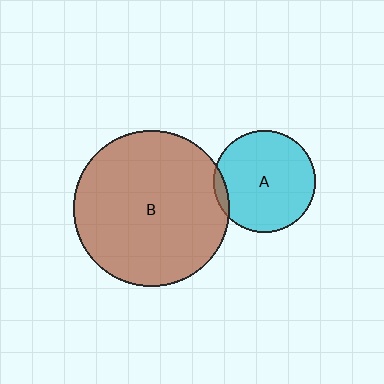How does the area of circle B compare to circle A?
Approximately 2.3 times.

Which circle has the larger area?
Circle B (brown).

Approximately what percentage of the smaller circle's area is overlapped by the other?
Approximately 5%.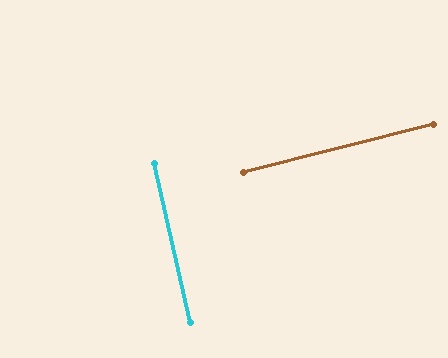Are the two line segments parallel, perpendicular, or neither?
Perpendicular — they meet at approximately 89°.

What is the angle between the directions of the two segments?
Approximately 89 degrees.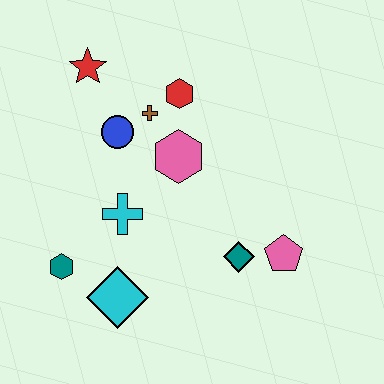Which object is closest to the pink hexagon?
The brown cross is closest to the pink hexagon.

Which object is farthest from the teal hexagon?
The pink pentagon is farthest from the teal hexagon.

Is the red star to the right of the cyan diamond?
No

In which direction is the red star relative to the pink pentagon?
The red star is to the left of the pink pentagon.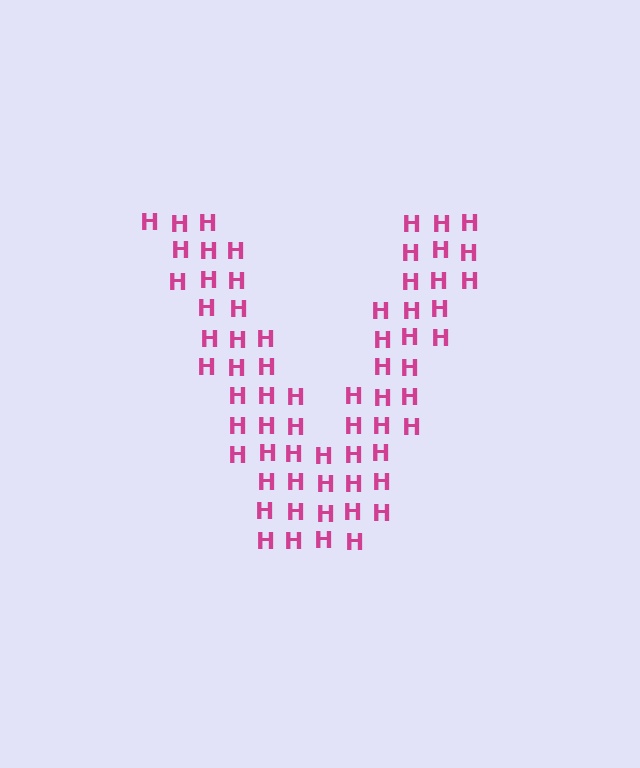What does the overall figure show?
The overall figure shows the letter V.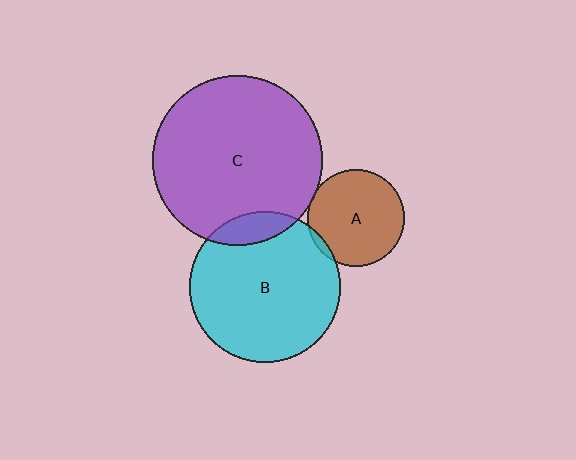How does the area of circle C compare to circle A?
Approximately 3.1 times.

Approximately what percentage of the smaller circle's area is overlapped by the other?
Approximately 5%.